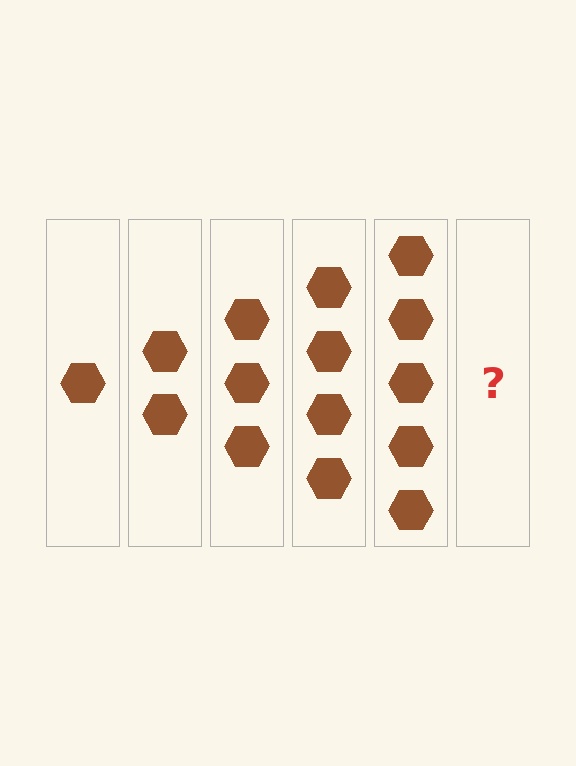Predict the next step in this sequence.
The next step is 6 hexagons.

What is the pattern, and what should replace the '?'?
The pattern is that each step adds one more hexagon. The '?' should be 6 hexagons.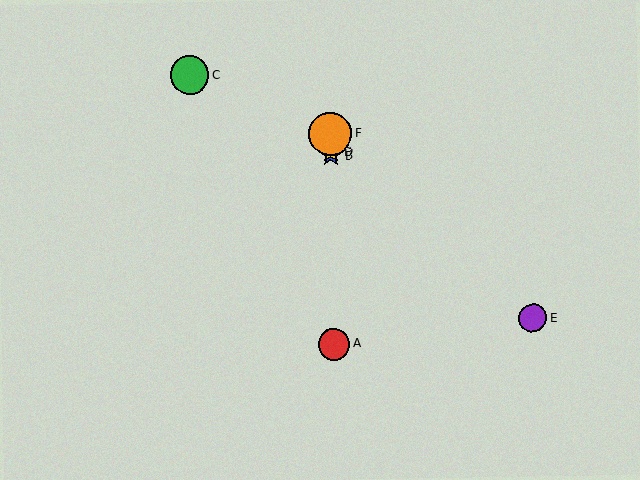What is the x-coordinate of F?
Object F is at x≈330.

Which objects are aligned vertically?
Objects A, B, D, F are aligned vertically.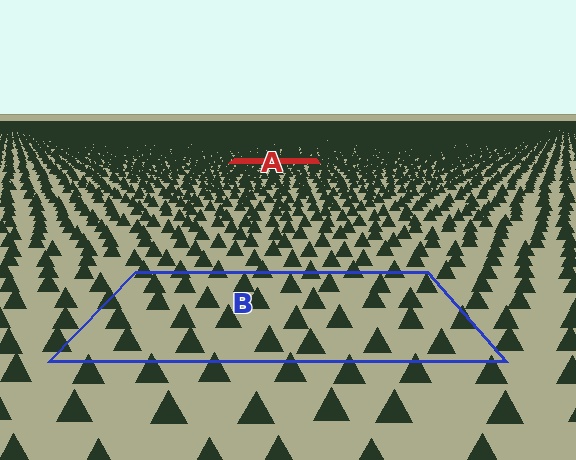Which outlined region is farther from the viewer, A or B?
Region A is farther from the viewer — the texture elements inside it appear smaller and more densely packed.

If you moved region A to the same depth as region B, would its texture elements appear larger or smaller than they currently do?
They would appear larger. At a closer depth, the same texture elements are projected at a bigger on-screen size.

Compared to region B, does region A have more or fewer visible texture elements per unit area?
Region A has more texture elements per unit area — they are packed more densely because it is farther away.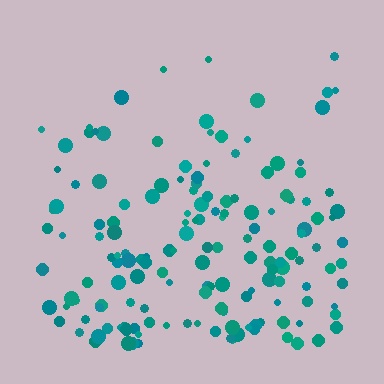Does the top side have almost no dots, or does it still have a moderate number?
Still a moderate number, just noticeably fewer than the bottom.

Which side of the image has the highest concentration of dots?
The bottom.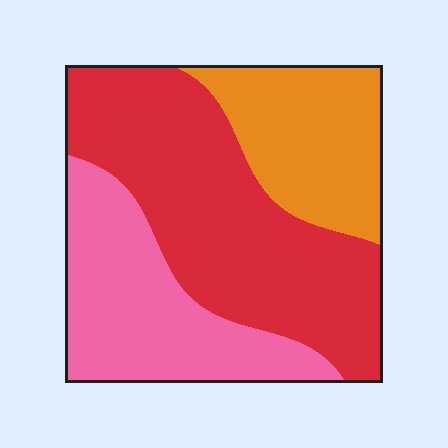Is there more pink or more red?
Red.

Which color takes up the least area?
Orange, at roughly 25%.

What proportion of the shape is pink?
Pink covers around 30% of the shape.